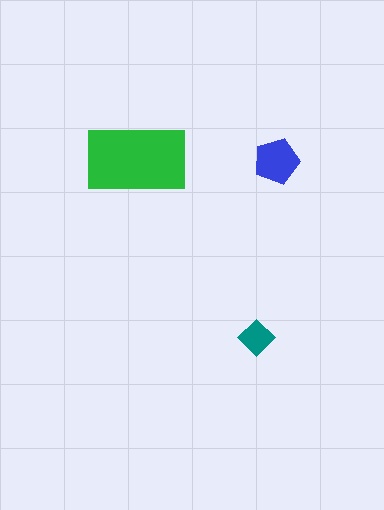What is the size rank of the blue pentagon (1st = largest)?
2nd.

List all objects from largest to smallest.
The green rectangle, the blue pentagon, the teal diamond.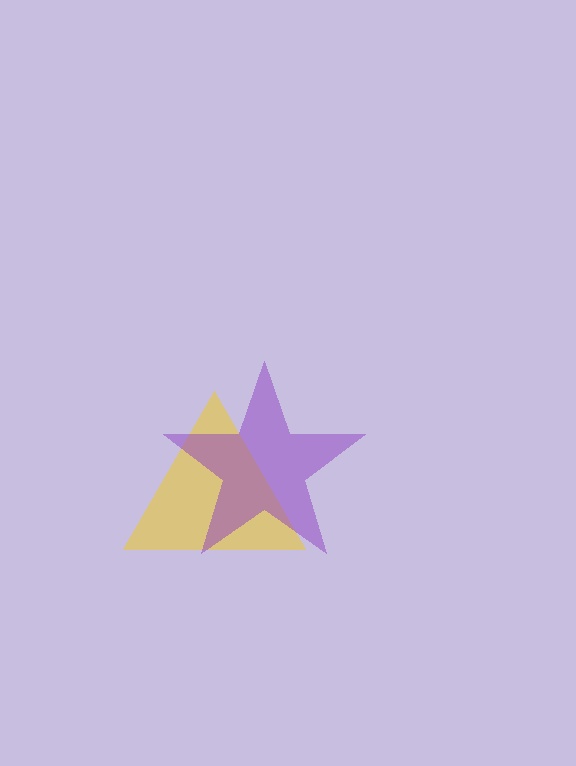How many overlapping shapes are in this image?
There are 2 overlapping shapes in the image.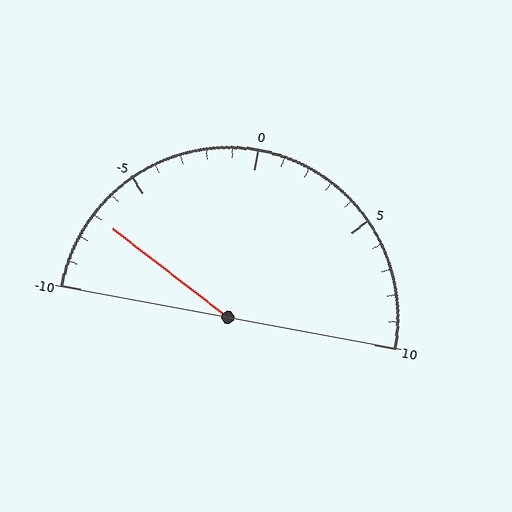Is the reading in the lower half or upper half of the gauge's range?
The reading is in the lower half of the range (-10 to 10).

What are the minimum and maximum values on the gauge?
The gauge ranges from -10 to 10.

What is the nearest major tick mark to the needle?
The nearest major tick mark is -5.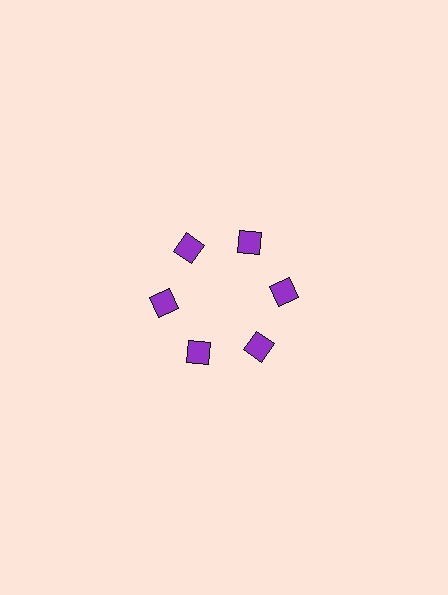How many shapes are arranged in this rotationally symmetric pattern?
There are 6 shapes, arranged in 6 groups of 1.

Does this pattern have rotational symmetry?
Yes, this pattern has 6-fold rotational symmetry. It looks the same after rotating 60 degrees around the center.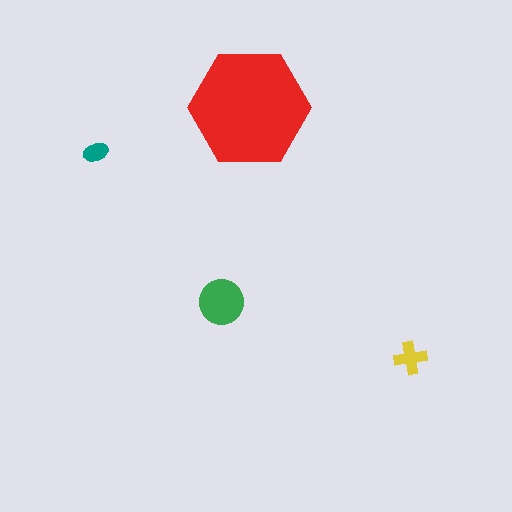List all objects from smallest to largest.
The teal ellipse, the yellow cross, the green circle, the red hexagon.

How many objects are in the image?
There are 4 objects in the image.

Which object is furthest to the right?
The yellow cross is rightmost.